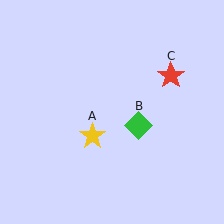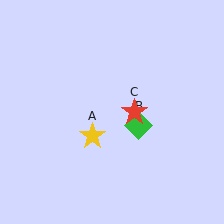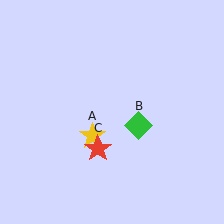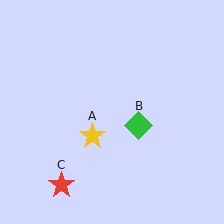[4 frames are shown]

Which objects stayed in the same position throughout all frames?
Yellow star (object A) and green diamond (object B) remained stationary.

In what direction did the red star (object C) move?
The red star (object C) moved down and to the left.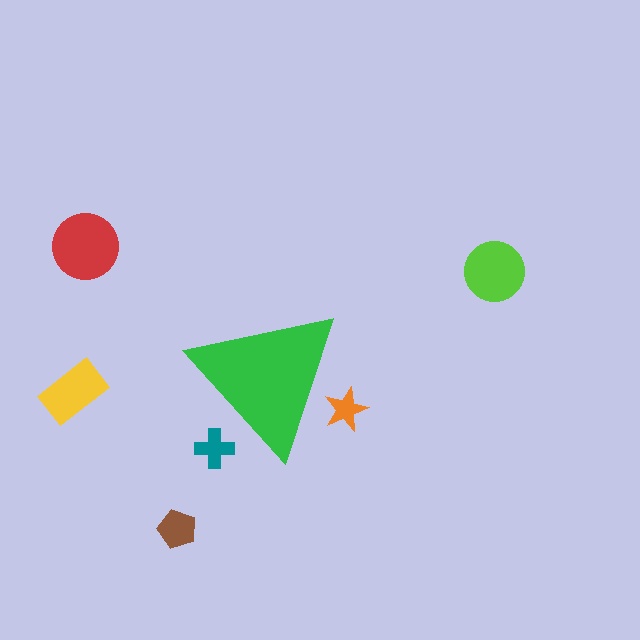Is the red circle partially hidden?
No, the red circle is fully visible.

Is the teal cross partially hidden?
Yes, the teal cross is partially hidden behind the green triangle.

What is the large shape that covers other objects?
A green triangle.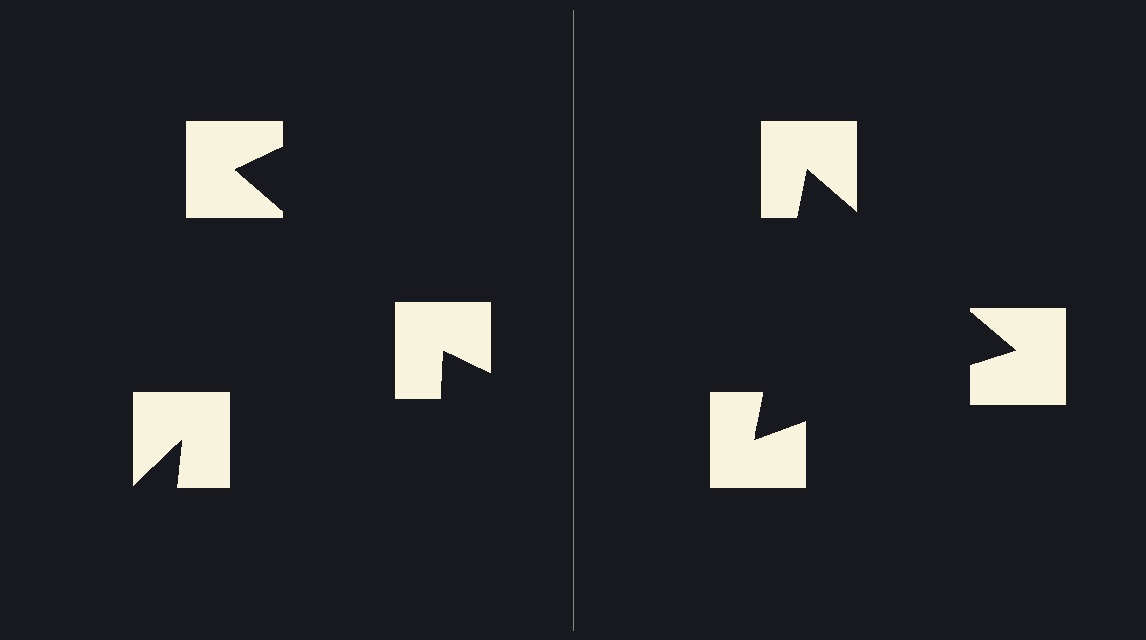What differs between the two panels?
The notched squares are positioned identically on both sides; only the wedge orientations differ. On the right they align to a triangle; on the left they are misaligned.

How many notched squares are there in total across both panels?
6 — 3 on each side.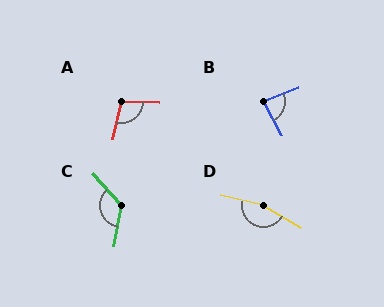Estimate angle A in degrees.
Approximately 101 degrees.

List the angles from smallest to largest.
B (84°), A (101°), C (127°), D (162°).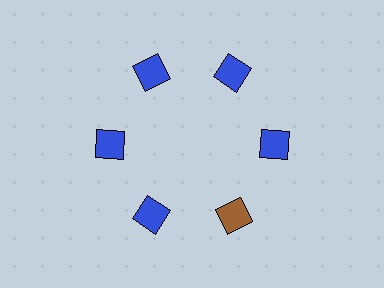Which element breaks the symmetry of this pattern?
The brown square at roughly the 5 o'clock position breaks the symmetry. All other shapes are blue squares.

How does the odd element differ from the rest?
It has a different color: brown instead of blue.